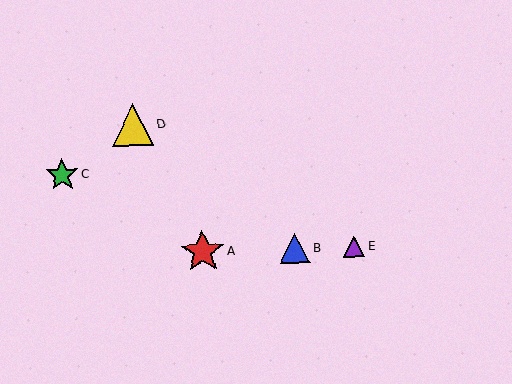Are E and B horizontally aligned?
Yes, both are at y≈246.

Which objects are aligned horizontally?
Objects A, B, E are aligned horizontally.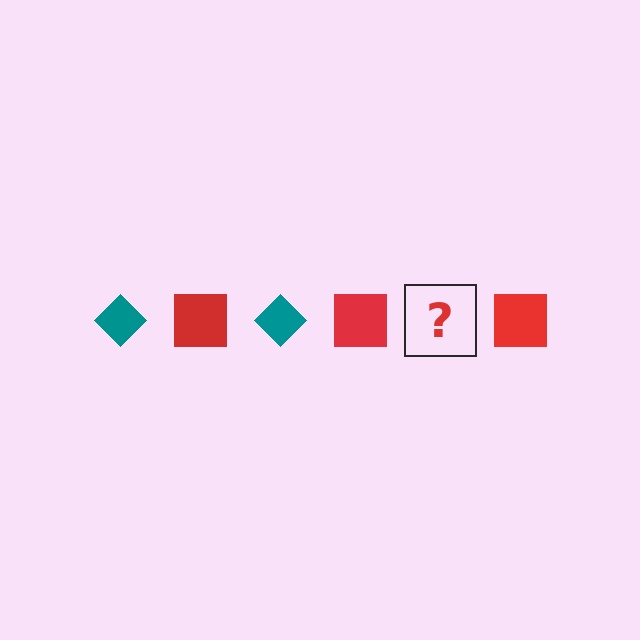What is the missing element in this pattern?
The missing element is a teal diamond.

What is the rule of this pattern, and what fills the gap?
The rule is that the pattern alternates between teal diamond and red square. The gap should be filled with a teal diamond.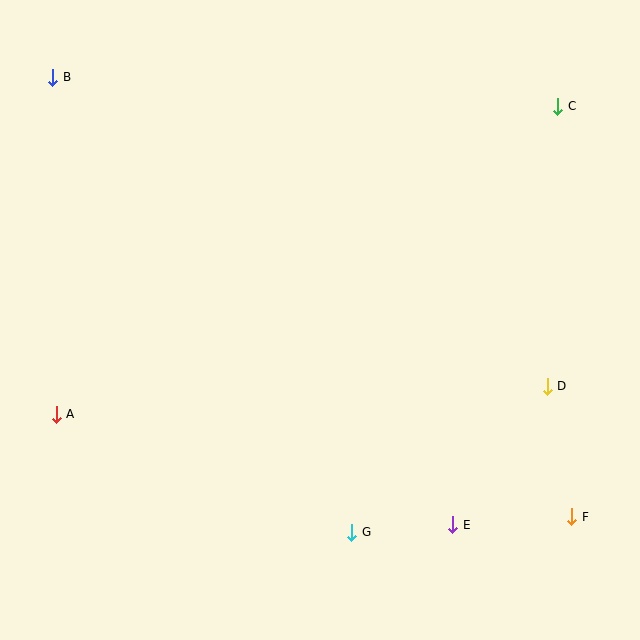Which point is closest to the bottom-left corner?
Point A is closest to the bottom-left corner.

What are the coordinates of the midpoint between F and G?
The midpoint between F and G is at (462, 525).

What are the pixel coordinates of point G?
Point G is at (352, 532).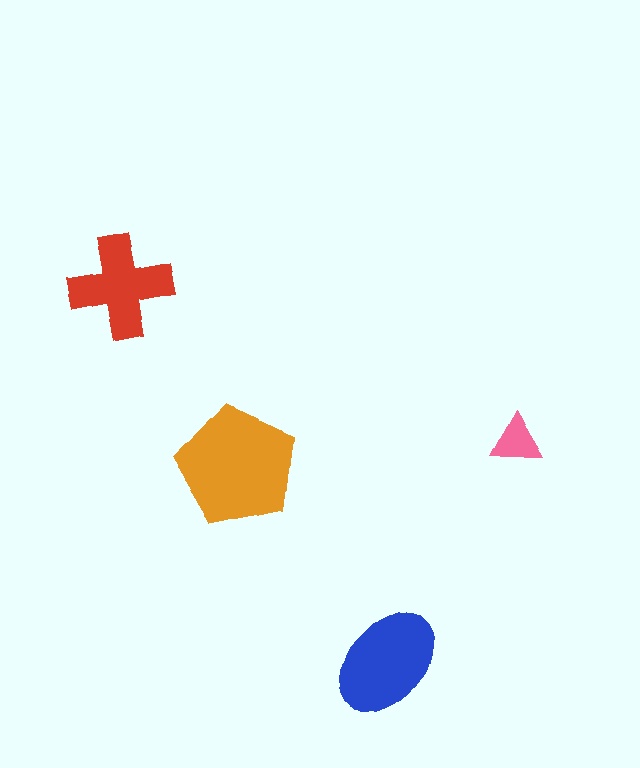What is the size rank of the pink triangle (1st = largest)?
4th.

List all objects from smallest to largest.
The pink triangle, the red cross, the blue ellipse, the orange pentagon.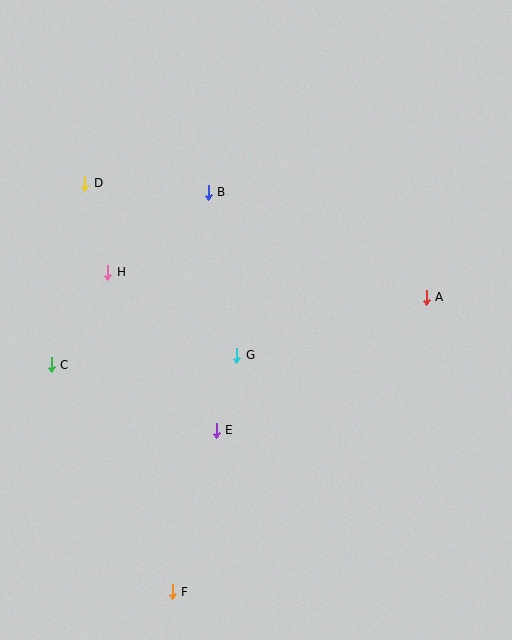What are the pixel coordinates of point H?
Point H is at (108, 272).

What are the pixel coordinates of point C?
Point C is at (51, 365).